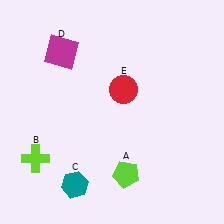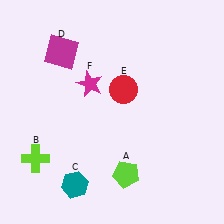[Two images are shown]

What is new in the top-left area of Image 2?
A magenta star (F) was added in the top-left area of Image 2.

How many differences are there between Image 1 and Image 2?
There is 1 difference between the two images.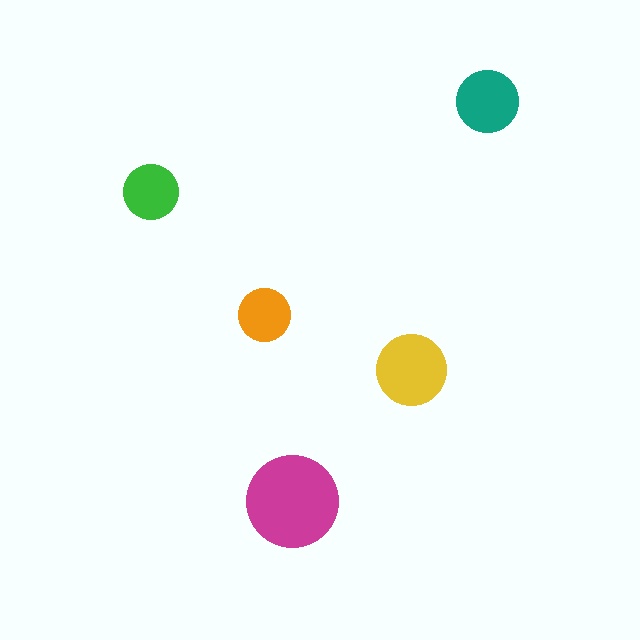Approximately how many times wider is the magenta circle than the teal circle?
About 1.5 times wider.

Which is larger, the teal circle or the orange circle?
The teal one.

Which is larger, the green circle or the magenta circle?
The magenta one.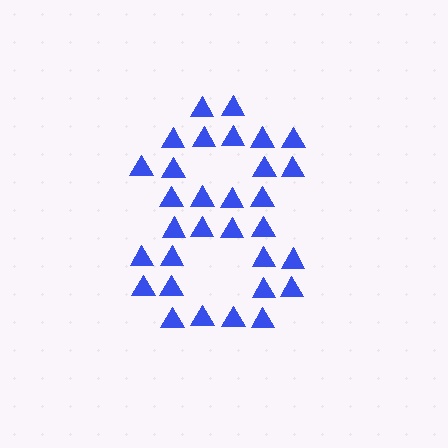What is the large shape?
The large shape is the digit 8.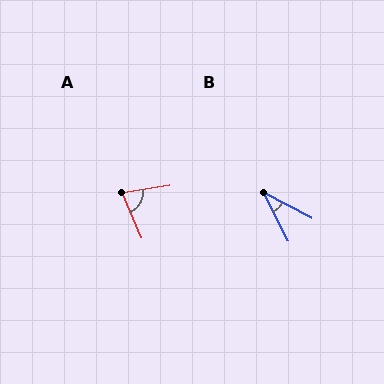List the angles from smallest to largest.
B (36°), A (75°).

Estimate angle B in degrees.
Approximately 36 degrees.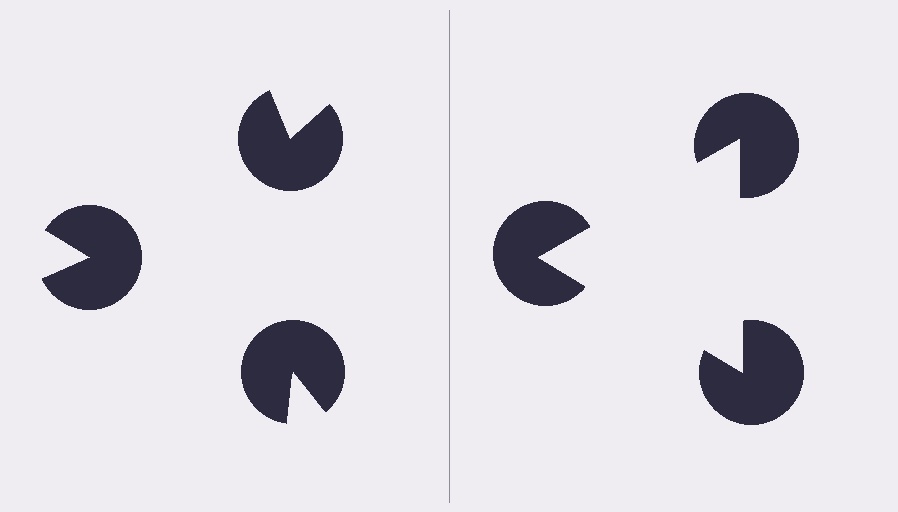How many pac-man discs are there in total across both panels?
6 — 3 on each side.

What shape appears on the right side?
An illusory triangle.